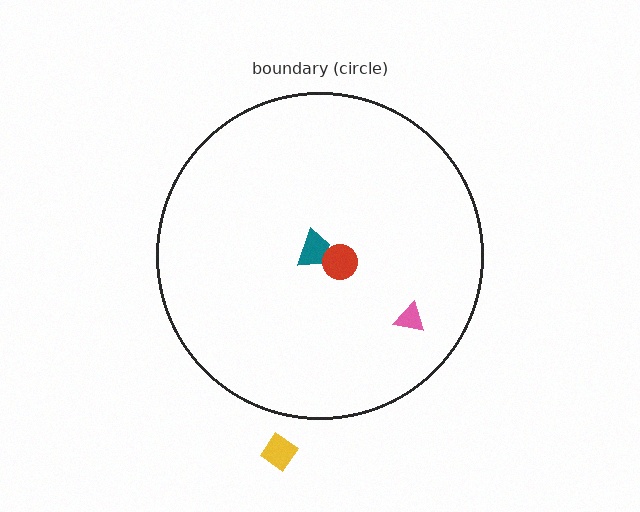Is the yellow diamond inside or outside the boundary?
Outside.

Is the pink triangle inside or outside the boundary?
Inside.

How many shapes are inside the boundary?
3 inside, 1 outside.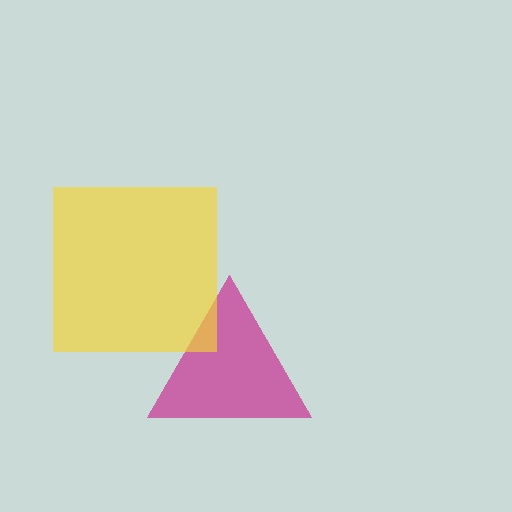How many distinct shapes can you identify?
There are 2 distinct shapes: a magenta triangle, a yellow square.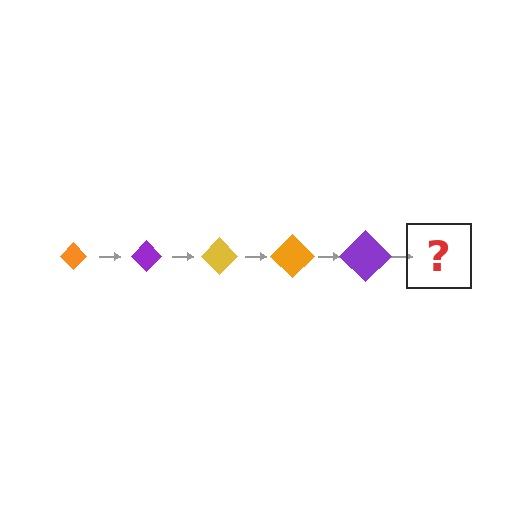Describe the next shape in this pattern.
It should be a yellow diamond, larger than the previous one.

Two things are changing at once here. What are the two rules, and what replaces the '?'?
The two rules are that the diamond grows larger each step and the color cycles through orange, purple, and yellow. The '?' should be a yellow diamond, larger than the previous one.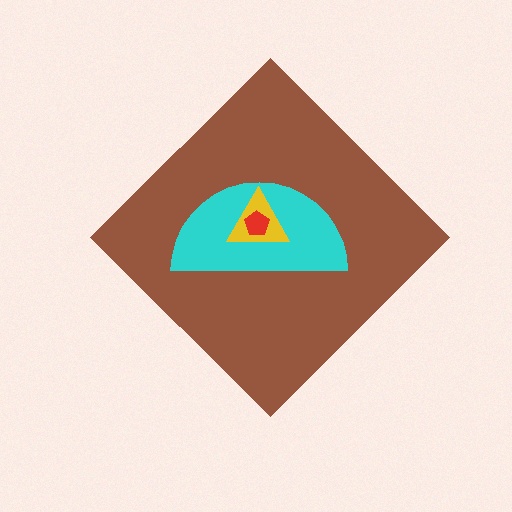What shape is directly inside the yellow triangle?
The red pentagon.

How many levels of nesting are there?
4.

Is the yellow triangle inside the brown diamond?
Yes.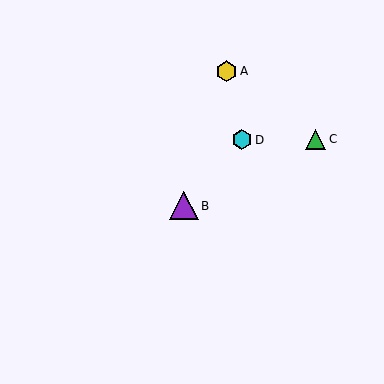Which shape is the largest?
The purple triangle (labeled B) is the largest.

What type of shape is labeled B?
Shape B is a purple triangle.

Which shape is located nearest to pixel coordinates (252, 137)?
The cyan hexagon (labeled D) at (242, 140) is nearest to that location.